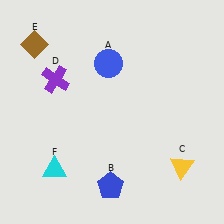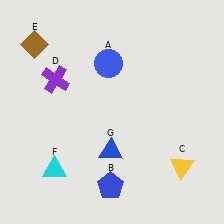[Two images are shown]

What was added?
A blue triangle (G) was added in Image 2.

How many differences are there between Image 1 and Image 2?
There is 1 difference between the two images.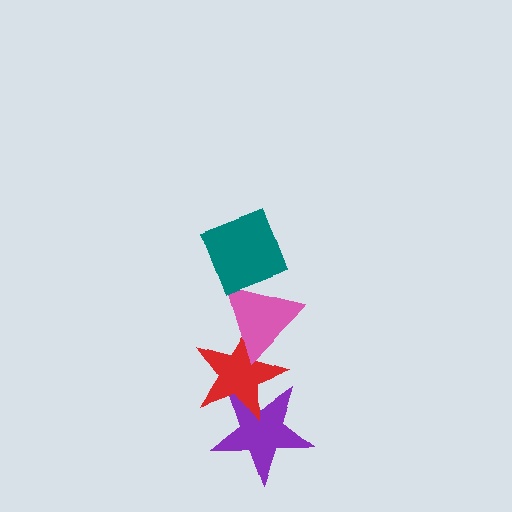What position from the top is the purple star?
The purple star is 4th from the top.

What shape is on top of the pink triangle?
The teal diamond is on top of the pink triangle.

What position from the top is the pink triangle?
The pink triangle is 2nd from the top.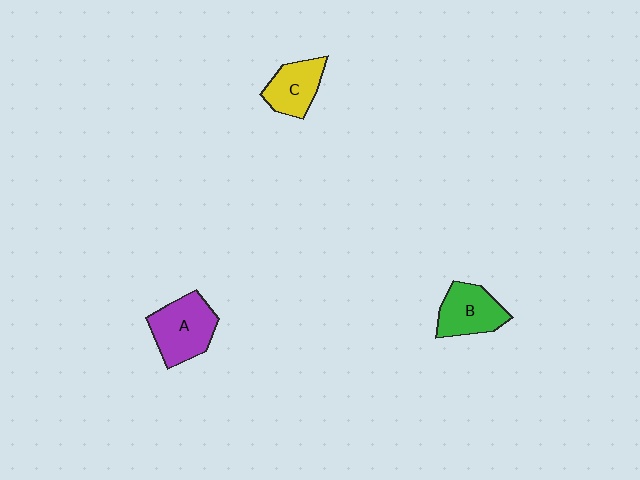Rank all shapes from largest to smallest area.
From largest to smallest: A (purple), B (green), C (yellow).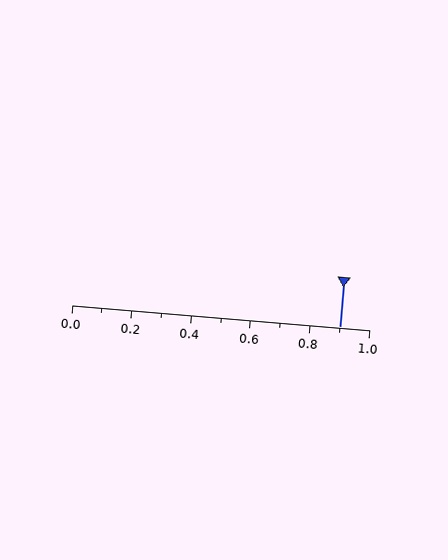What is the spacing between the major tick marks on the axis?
The major ticks are spaced 0.2 apart.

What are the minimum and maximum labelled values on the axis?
The axis runs from 0.0 to 1.0.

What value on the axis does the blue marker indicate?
The marker indicates approximately 0.9.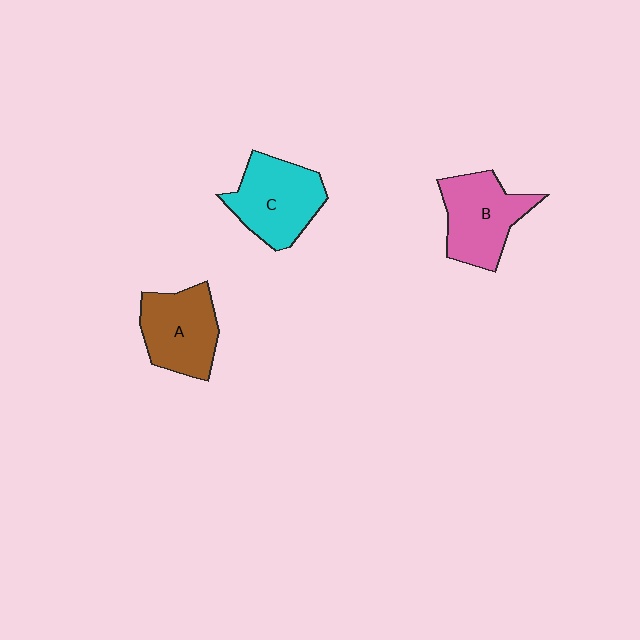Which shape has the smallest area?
Shape A (brown).